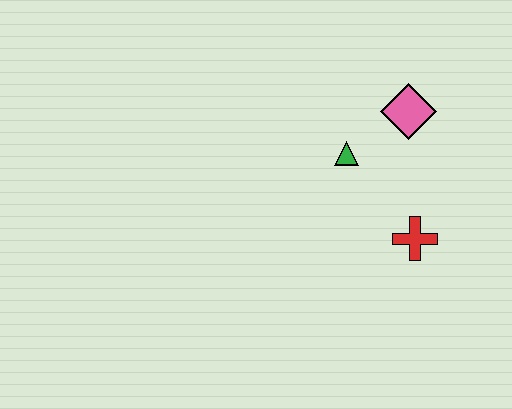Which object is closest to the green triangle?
The pink diamond is closest to the green triangle.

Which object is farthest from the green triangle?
The red cross is farthest from the green triangle.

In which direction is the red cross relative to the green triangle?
The red cross is below the green triangle.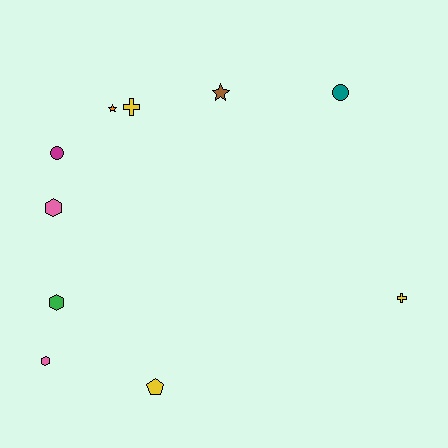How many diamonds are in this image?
There are no diamonds.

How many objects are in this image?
There are 10 objects.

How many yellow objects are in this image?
There are 3 yellow objects.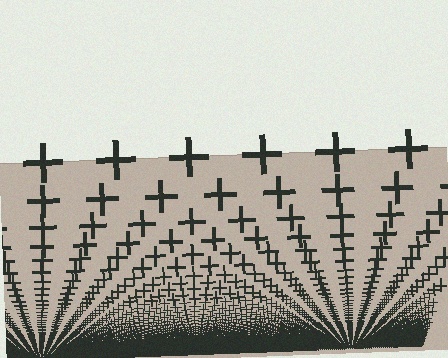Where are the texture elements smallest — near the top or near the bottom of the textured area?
Near the bottom.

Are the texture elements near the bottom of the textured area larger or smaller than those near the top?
Smaller. The gradient is inverted — elements near the bottom are smaller and denser.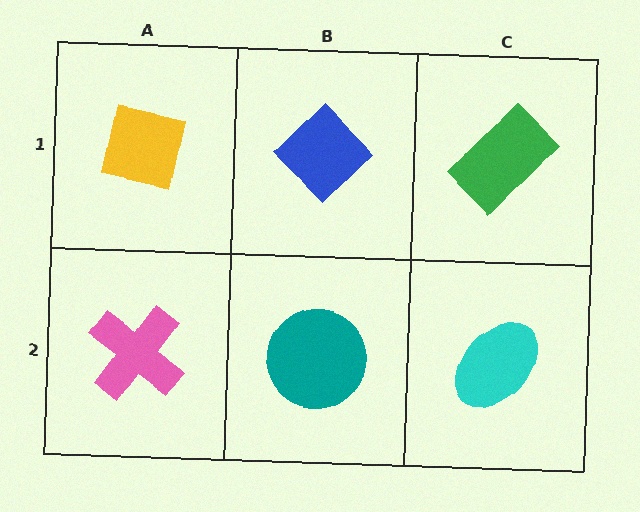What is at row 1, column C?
A green rectangle.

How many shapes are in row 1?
3 shapes.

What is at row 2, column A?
A pink cross.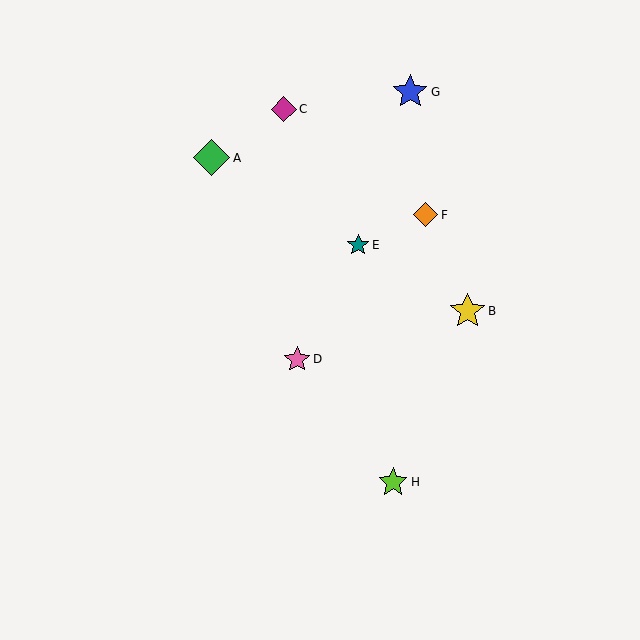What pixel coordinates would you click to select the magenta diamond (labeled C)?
Click at (284, 109) to select the magenta diamond C.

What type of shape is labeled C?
Shape C is a magenta diamond.